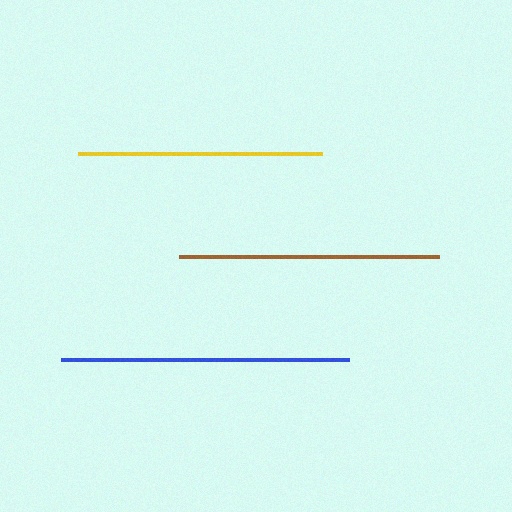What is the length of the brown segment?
The brown segment is approximately 259 pixels long.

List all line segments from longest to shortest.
From longest to shortest: blue, brown, yellow.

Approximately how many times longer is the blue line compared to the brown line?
The blue line is approximately 1.1 times the length of the brown line.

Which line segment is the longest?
The blue line is the longest at approximately 289 pixels.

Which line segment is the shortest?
The yellow line is the shortest at approximately 244 pixels.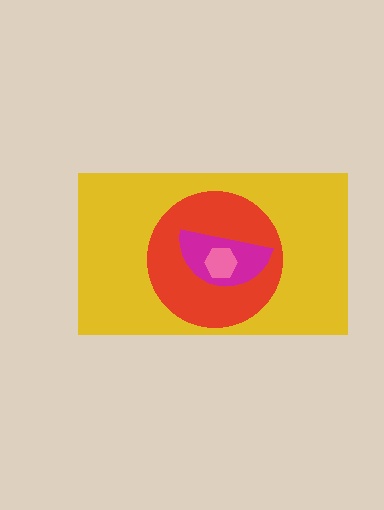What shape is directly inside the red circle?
The magenta semicircle.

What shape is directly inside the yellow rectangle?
The red circle.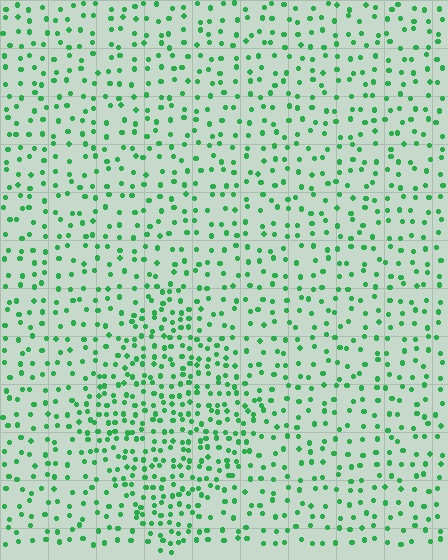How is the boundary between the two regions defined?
The boundary is defined by a change in element density (approximately 1.9x ratio). All elements are the same color, size, and shape.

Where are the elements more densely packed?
The elements are more densely packed inside the diamond boundary.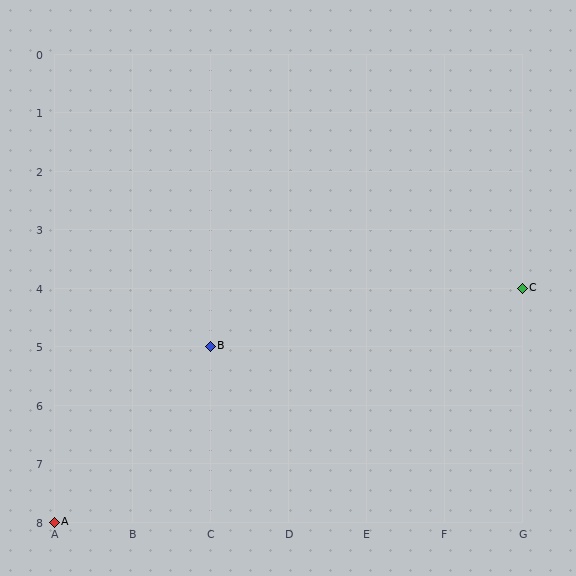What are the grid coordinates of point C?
Point C is at grid coordinates (G, 4).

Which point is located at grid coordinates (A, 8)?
Point A is at (A, 8).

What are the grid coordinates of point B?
Point B is at grid coordinates (C, 5).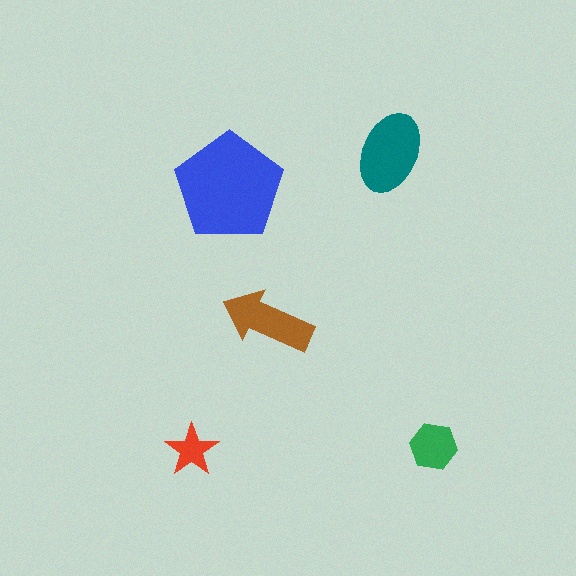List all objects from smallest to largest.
The red star, the green hexagon, the brown arrow, the teal ellipse, the blue pentagon.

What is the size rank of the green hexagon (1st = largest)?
4th.